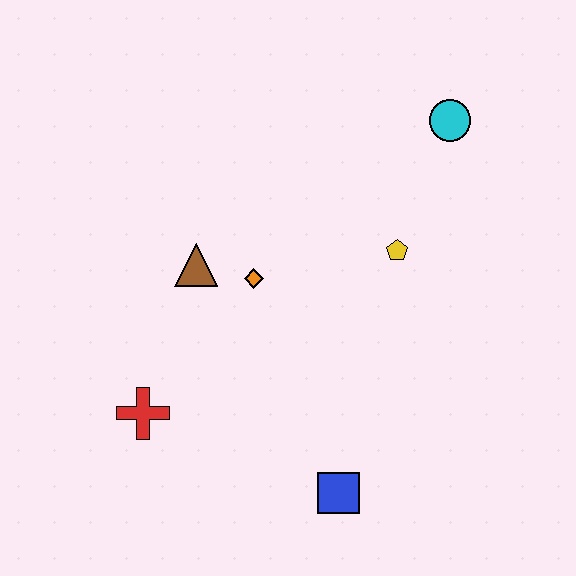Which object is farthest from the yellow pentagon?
The red cross is farthest from the yellow pentagon.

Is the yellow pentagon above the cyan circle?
No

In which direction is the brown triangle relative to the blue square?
The brown triangle is above the blue square.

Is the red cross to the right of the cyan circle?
No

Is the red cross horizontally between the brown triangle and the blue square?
No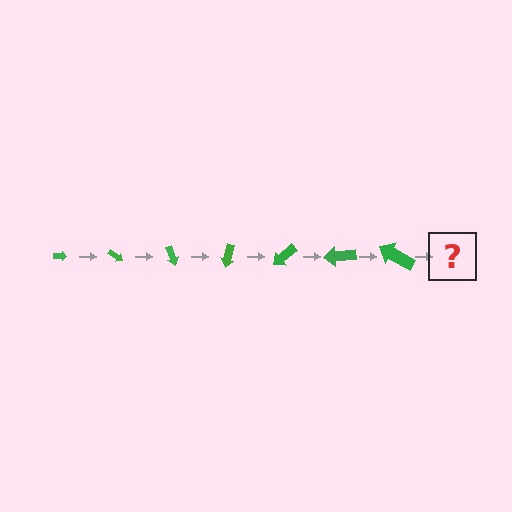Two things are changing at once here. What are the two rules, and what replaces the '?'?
The two rules are that the arrow grows larger each step and it rotates 35 degrees each step. The '?' should be an arrow, larger than the previous one and rotated 245 degrees from the start.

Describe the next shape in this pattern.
It should be an arrow, larger than the previous one and rotated 245 degrees from the start.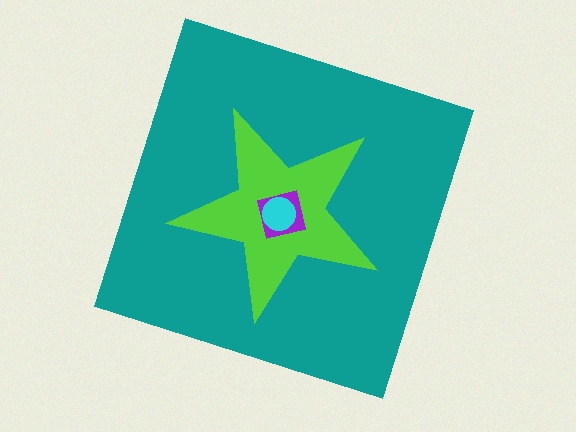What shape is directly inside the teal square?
The lime star.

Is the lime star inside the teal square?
Yes.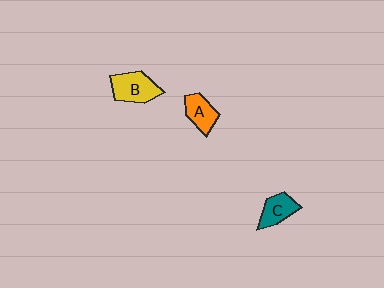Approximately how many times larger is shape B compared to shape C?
Approximately 1.4 times.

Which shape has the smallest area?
Shape C (teal).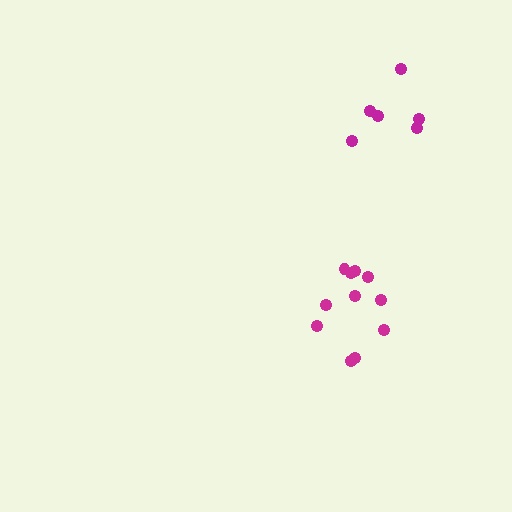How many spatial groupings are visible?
There are 2 spatial groupings.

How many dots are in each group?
Group 1: 6 dots, Group 2: 11 dots (17 total).